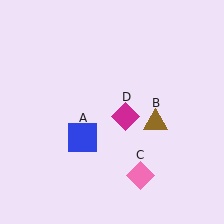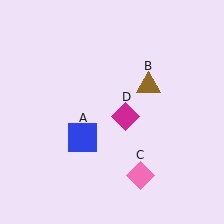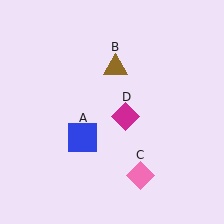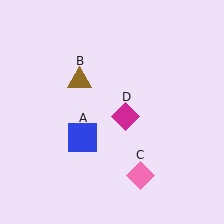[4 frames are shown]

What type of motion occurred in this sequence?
The brown triangle (object B) rotated counterclockwise around the center of the scene.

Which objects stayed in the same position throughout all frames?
Blue square (object A) and pink diamond (object C) and magenta diamond (object D) remained stationary.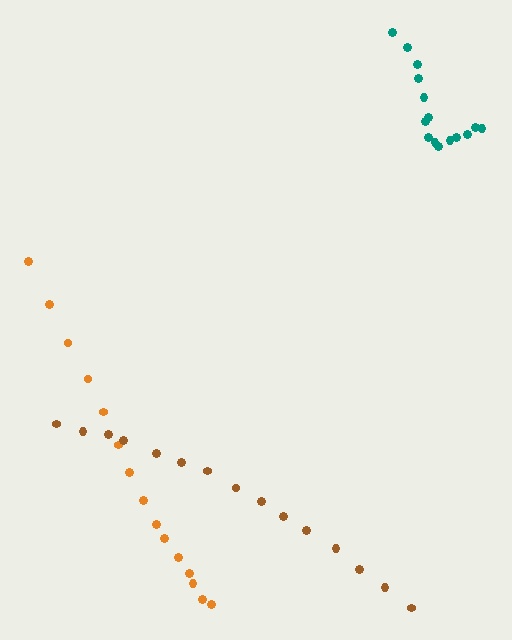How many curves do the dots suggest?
There are 3 distinct paths.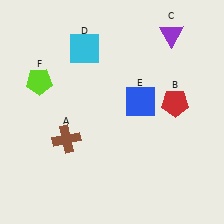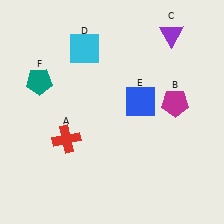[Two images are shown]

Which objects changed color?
A changed from brown to red. B changed from red to magenta. F changed from lime to teal.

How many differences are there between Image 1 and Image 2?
There are 3 differences between the two images.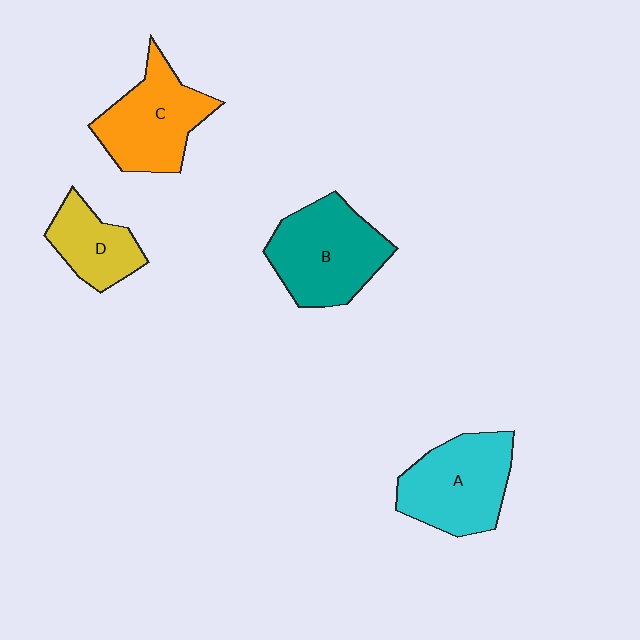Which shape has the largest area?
Shape B (teal).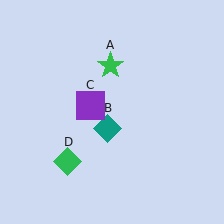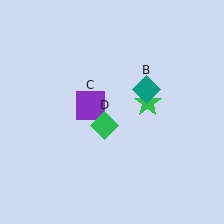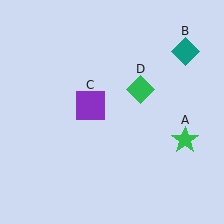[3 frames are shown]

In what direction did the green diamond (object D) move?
The green diamond (object D) moved up and to the right.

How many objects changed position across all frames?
3 objects changed position: green star (object A), teal diamond (object B), green diamond (object D).